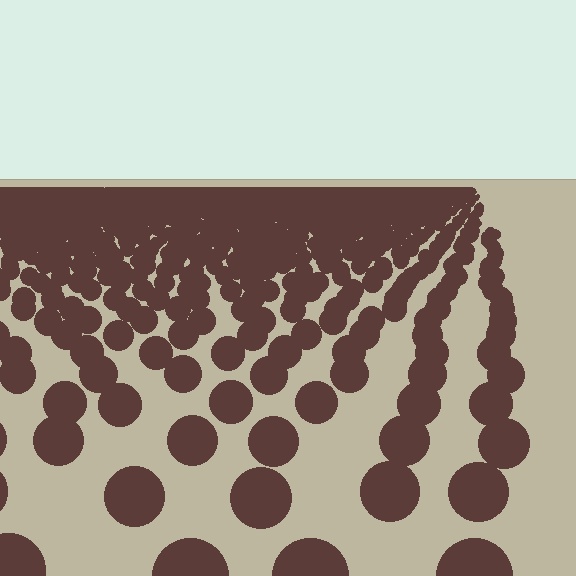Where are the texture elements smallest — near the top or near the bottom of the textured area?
Near the top.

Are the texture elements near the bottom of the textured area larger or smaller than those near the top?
Larger. Near the bottom, elements are closer to the viewer and appear at a bigger on-screen size.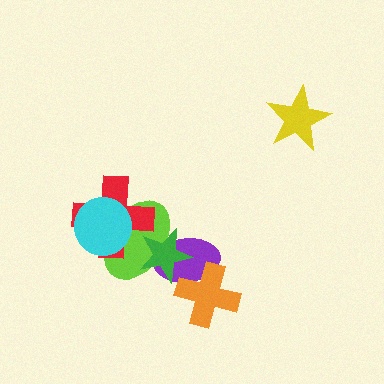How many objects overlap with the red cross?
2 objects overlap with the red cross.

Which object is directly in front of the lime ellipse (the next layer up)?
The red cross is directly in front of the lime ellipse.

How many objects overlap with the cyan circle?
2 objects overlap with the cyan circle.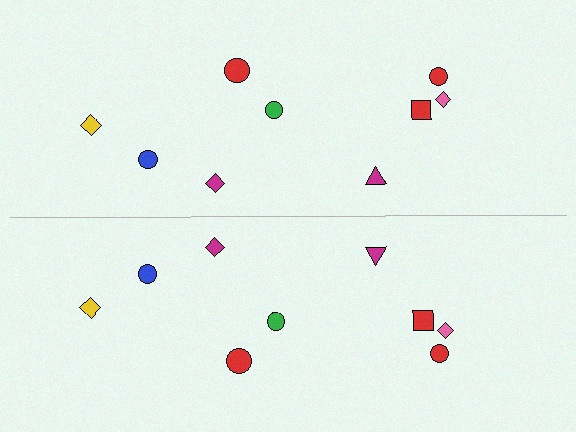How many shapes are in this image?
There are 18 shapes in this image.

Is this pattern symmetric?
Yes, this pattern has bilateral (reflection) symmetry.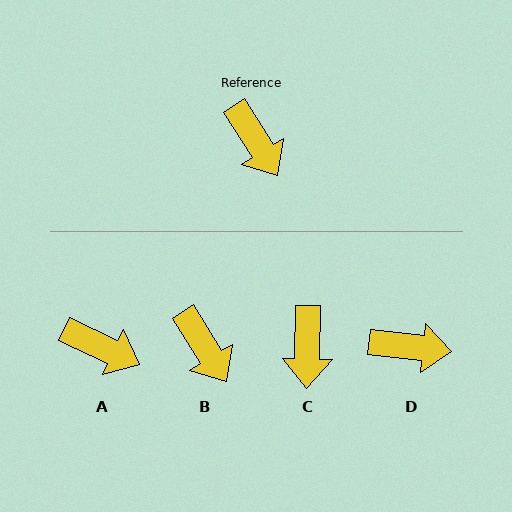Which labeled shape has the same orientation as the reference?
B.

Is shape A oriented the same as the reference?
No, it is off by about 33 degrees.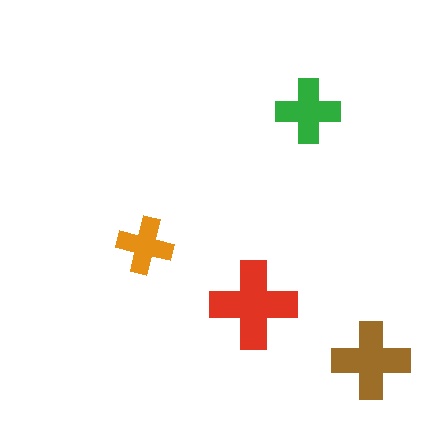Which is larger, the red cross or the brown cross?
The red one.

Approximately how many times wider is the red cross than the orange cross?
About 1.5 times wider.